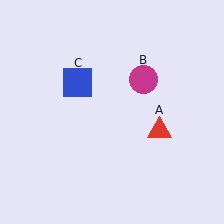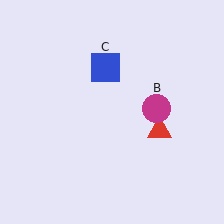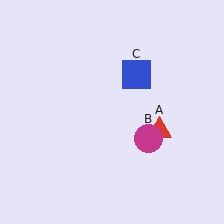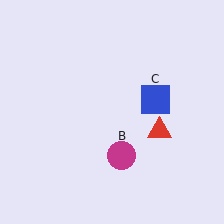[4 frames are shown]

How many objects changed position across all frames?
2 objects changed position: magenta circle (object B), blue square (object C).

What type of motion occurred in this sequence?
The magenta circle (object B), blue square (object C) rotated clockwise around the center of the scene.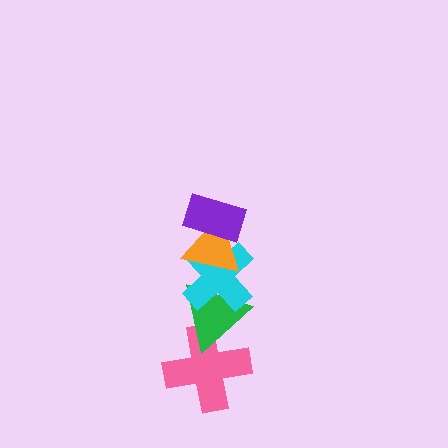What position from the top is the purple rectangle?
The purple rectangle is 1st from the top.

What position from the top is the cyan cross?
The cyan cross is 3rd from the top.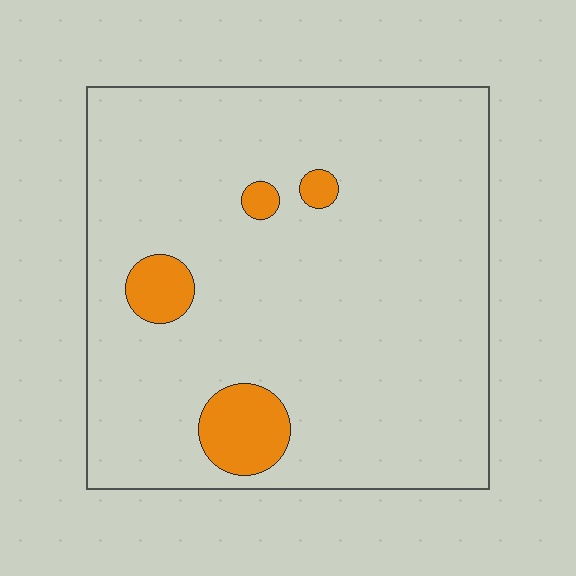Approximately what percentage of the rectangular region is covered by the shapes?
Approximately 10%.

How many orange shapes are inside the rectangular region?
4.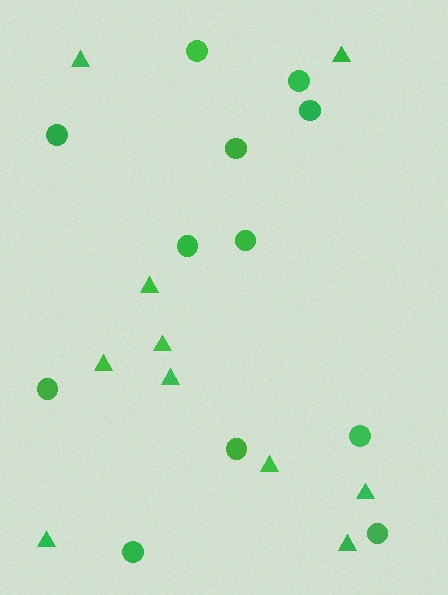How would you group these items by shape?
There are 2 groups: one group of circles (12) and one group of triangles (10).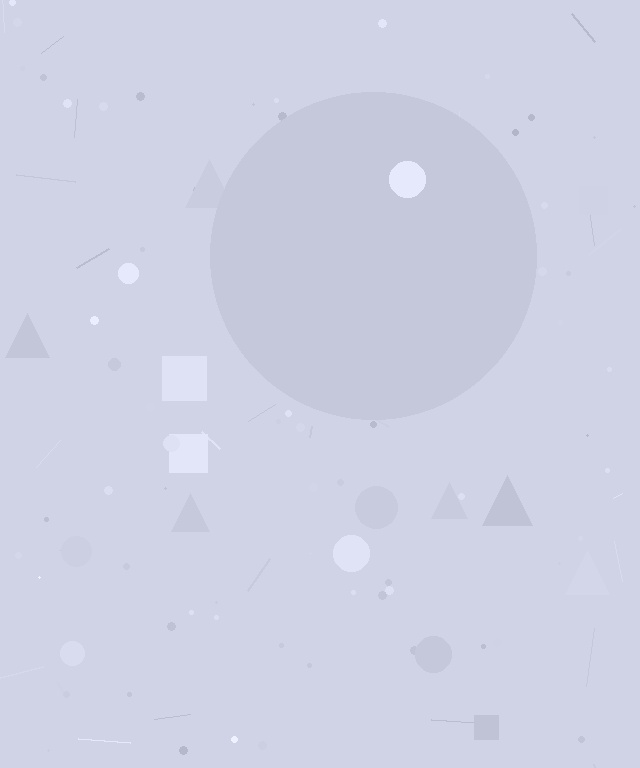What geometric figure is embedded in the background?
A circle is embedded in the background.